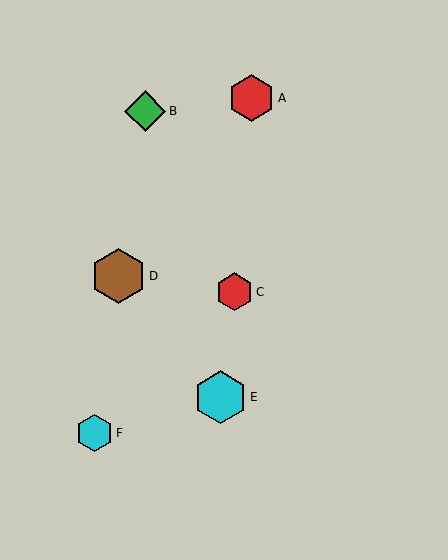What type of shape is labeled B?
Shape B is a green diamond.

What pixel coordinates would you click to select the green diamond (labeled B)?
Click at (145, 111) to select the green diamond B.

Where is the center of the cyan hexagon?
The center of the cyan hexagon is at (221, 397).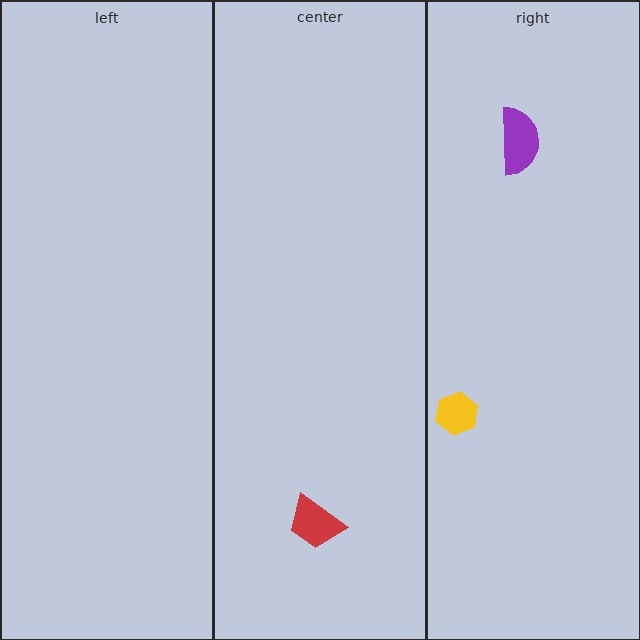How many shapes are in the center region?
1.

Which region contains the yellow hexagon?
The right region.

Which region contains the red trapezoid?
The center region.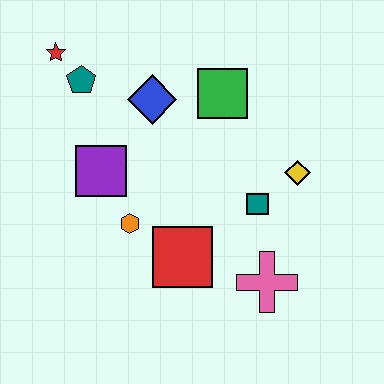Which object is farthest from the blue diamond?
The pink cross is farthest from the blue diamond.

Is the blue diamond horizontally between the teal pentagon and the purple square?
No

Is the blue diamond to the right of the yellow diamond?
No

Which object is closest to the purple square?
The orange hexagon is closest to the purple square.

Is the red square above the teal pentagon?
No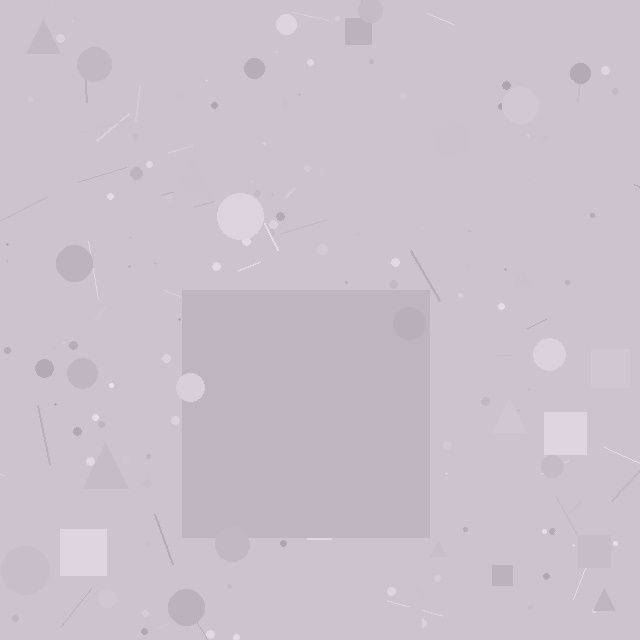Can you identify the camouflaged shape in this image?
The camouflaged shape is a square.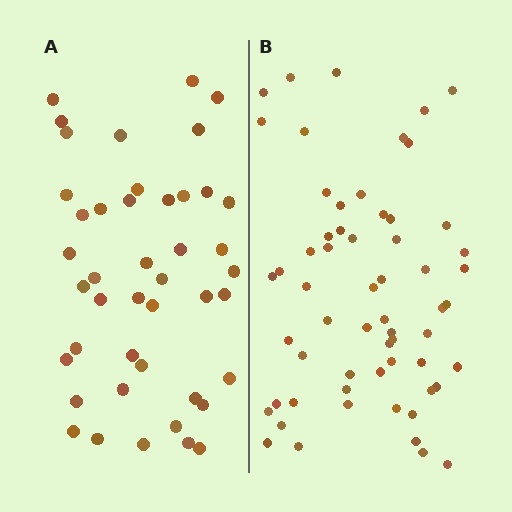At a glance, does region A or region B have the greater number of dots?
Region B (the right region) has more dots.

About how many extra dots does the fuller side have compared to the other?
Region B has approximately 15 more dots than region A.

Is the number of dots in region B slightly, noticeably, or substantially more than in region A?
Region B has noticeably more, but not dramatically so. The ratio is roughly 1.4 to 1.